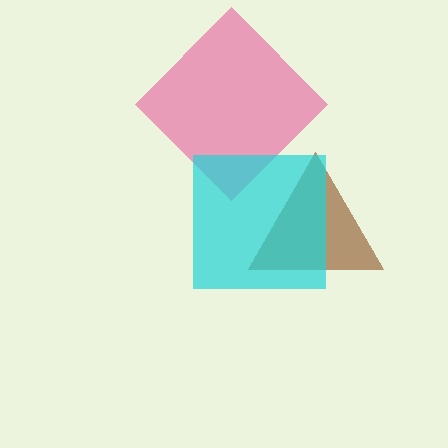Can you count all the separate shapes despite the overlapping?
Yes, there are 3 separate shapes.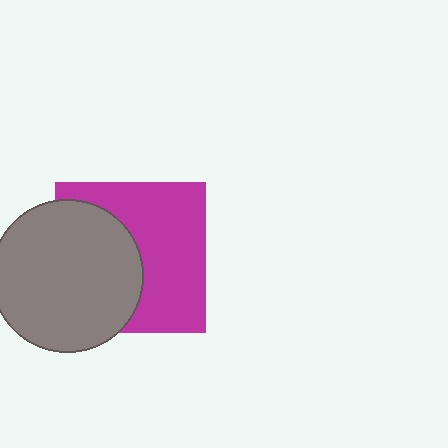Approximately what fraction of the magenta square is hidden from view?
Roughly 45% of the magenta square is hidden behind the gray circle.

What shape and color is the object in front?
The object in front is a gray circle.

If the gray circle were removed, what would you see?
You would see the complete magenta square.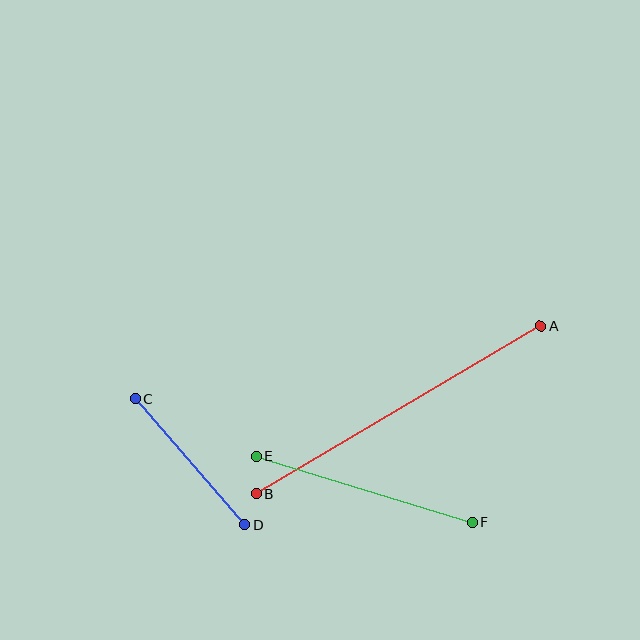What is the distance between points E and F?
The distance is approximately 226 pixels.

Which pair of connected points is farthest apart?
Points A and B are farthest apart.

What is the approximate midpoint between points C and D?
The midpoint is at approximately (190, 461) pixels.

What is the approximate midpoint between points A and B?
The midpoint is at approximately (398, 410) pixels.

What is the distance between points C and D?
The distance is approximately 167 pixels.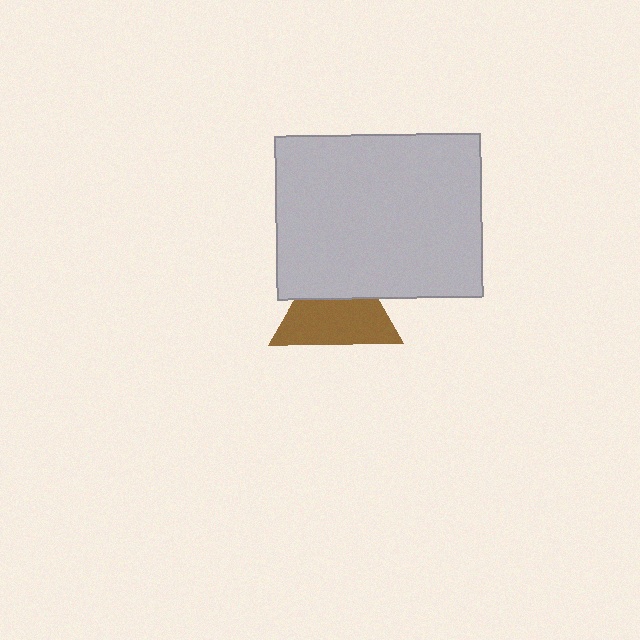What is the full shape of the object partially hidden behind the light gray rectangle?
The partially hidden object is a brown triangle.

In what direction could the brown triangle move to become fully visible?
The brown triangle could move down. That would shift it out from behind the light gray rectangle entirely.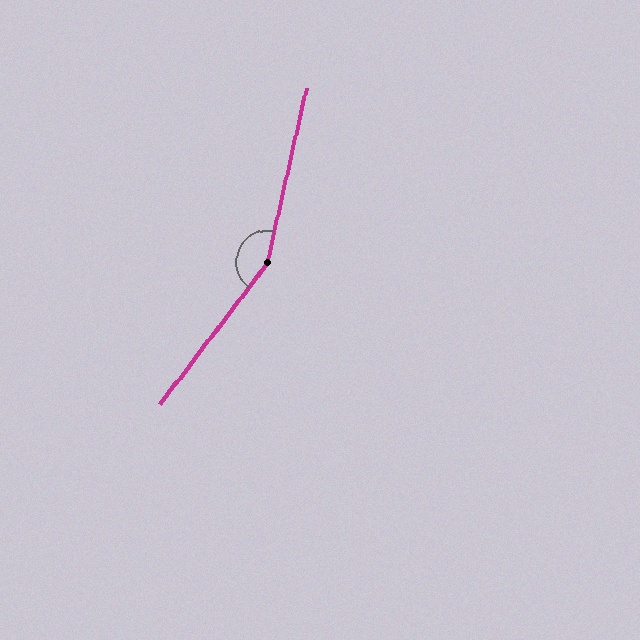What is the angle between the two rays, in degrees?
Approximately 156 degrees.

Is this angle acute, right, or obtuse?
It is obtuse.